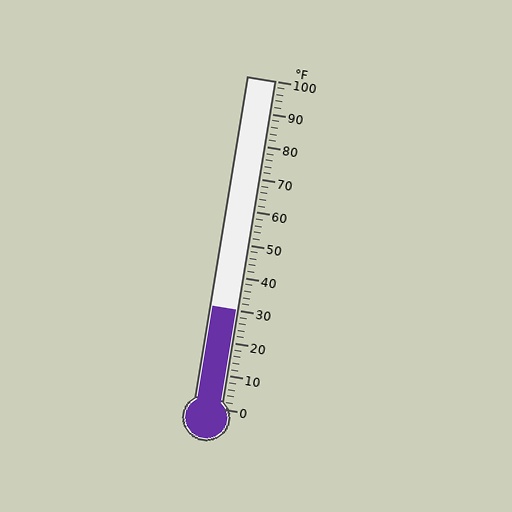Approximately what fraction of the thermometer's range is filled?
The thermometer is filled to approximately 30% of its range.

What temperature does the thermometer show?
The thermometer shows approximately 30°F.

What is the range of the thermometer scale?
The thermometer scale ranges from 0°F to 100°F.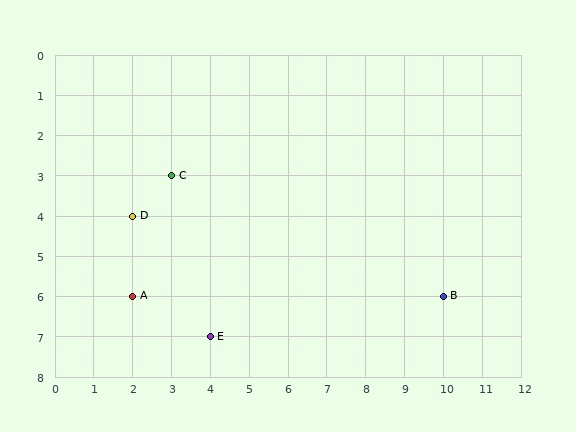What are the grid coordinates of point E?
Point E is at grid coordinates (4, 7).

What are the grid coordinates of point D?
Point D is at grid coordinates (2, 4).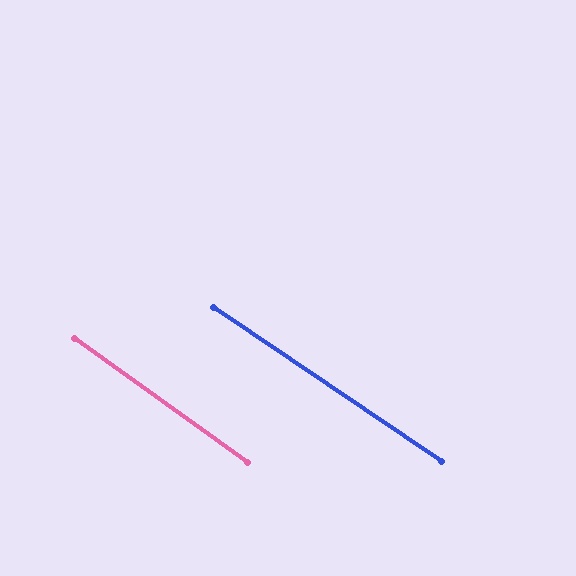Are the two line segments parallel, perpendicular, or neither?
Parallel — their directions differ by only 1.5°.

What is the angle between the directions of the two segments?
Approximately 1 degree.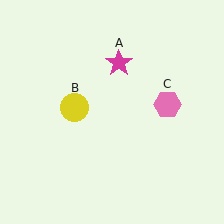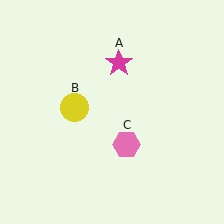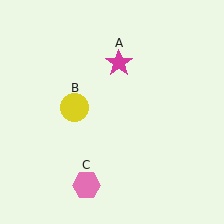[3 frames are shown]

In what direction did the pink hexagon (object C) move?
The pink hexagon (object C) moved down and to the left.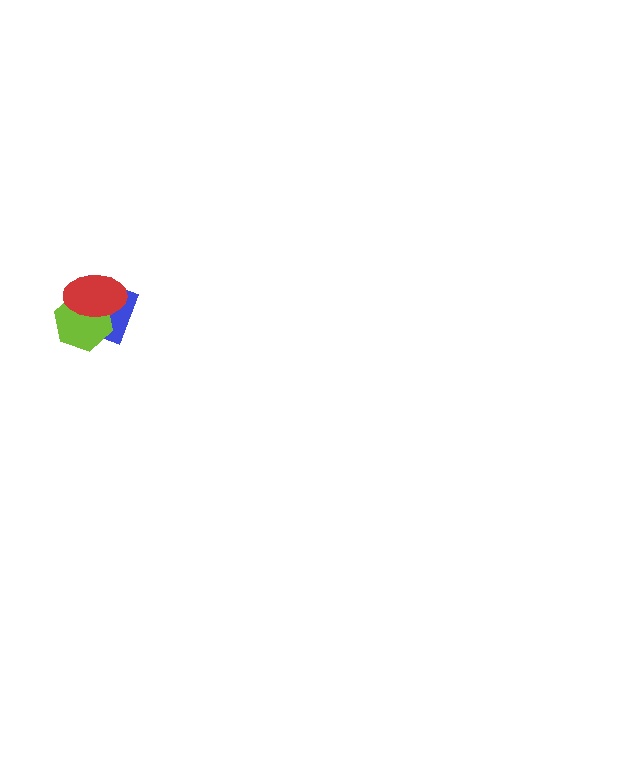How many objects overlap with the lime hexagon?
2 objects overlap with the lime hexagon.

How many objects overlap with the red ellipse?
2 objects overlap with the red ellipse.